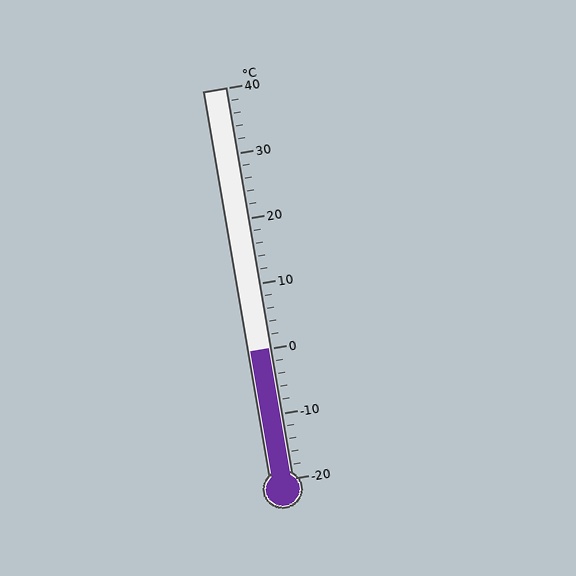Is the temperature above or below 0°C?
The temperature is at 0°C.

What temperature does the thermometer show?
The thermometer shows approximately 0°C.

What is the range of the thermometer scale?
The thermometer scale ranges from -20°C to 40°C.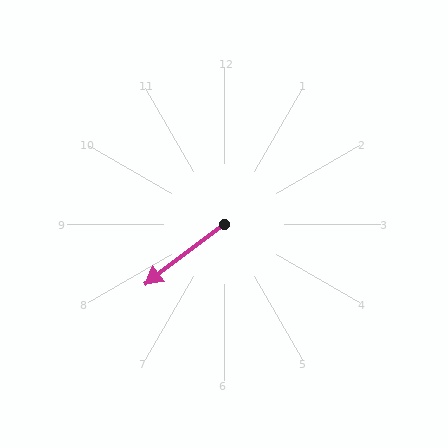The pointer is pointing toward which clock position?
Roughly 8 o'clock.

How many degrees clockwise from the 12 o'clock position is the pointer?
Approximately 233 degrees.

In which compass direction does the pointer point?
Southwest.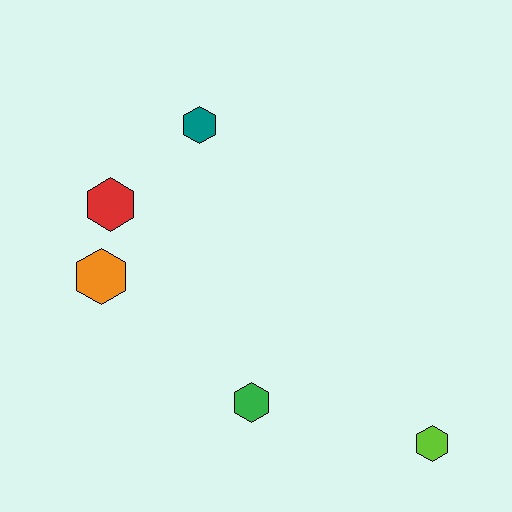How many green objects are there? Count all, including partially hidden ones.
There is 1 green object.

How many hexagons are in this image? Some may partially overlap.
There are 5 hexagons.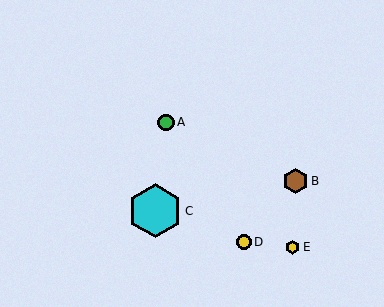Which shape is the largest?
The cyan hexagon (labeled C) is the largest.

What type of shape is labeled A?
Shape A is a green circle.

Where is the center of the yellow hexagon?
The center of the yellow hexagon is at (293, 247).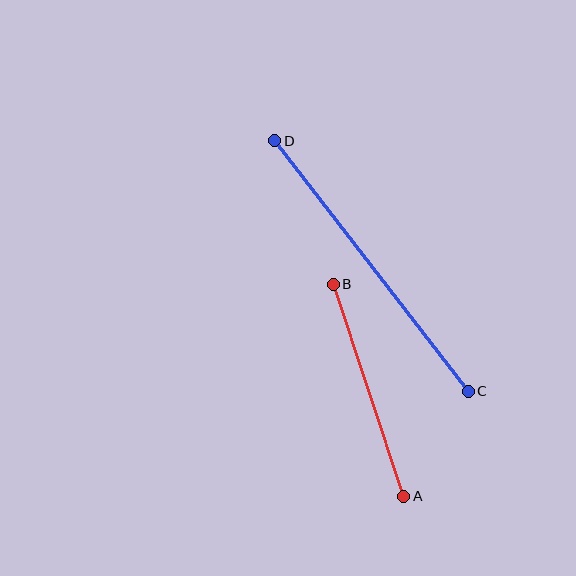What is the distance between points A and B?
The distance is approximately 223 pixels.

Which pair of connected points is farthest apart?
Points C and D are farthest apart.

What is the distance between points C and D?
The distance is approximately 316 pixels.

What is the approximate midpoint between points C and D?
The midpoint is at approximately (371, 266) pixels.